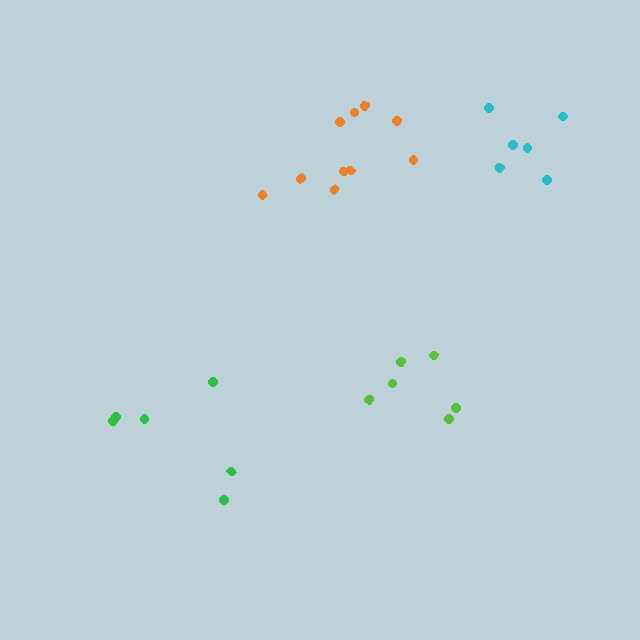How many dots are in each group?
Group 1: 10 dots, Group 2: 6 dots, Group 3: 6 dots, Group 4: 6 dots (28 total).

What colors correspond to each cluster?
The clusters are colored: orange, green, lime, cyan.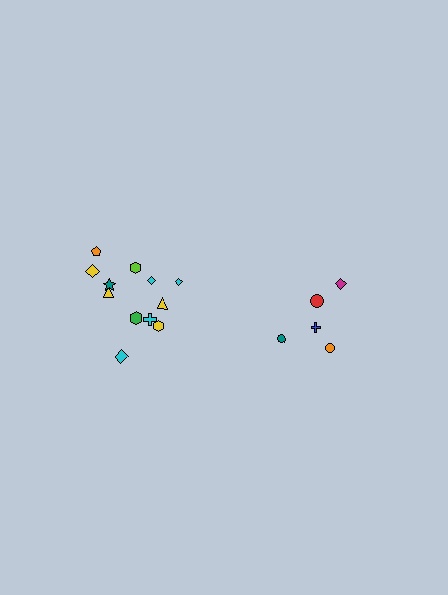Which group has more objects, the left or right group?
The left group.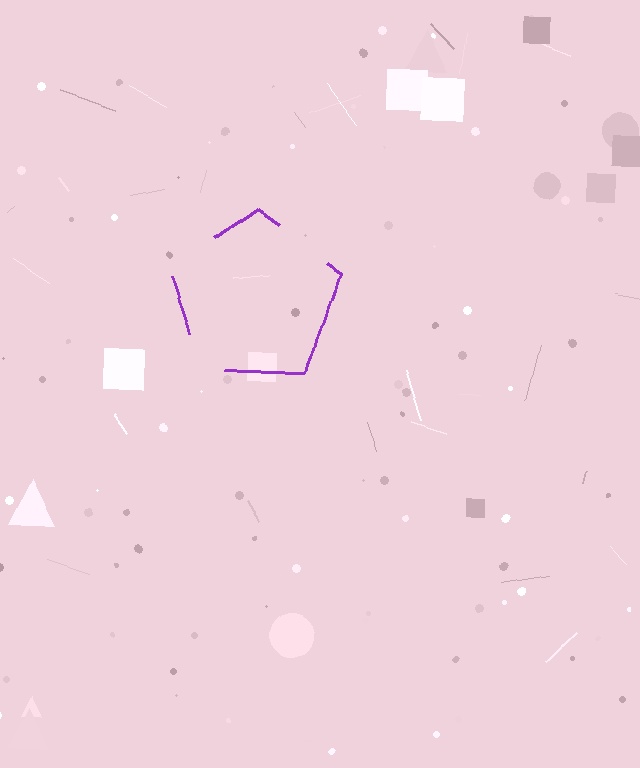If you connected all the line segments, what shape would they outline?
They would outline a pentagon.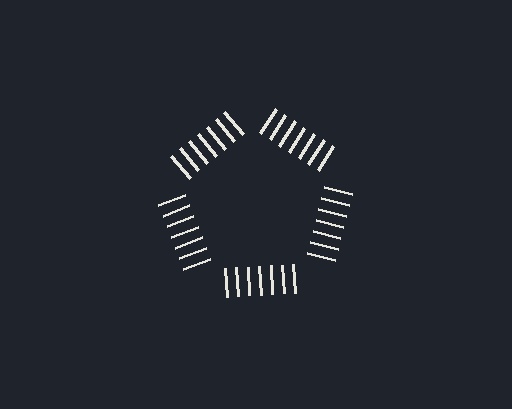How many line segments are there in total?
35 — 7 along each of the 5 edges.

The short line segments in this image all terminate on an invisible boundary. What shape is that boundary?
An illusory pentagon — the line segments terminate on its edges but no continuous stroke is drawn.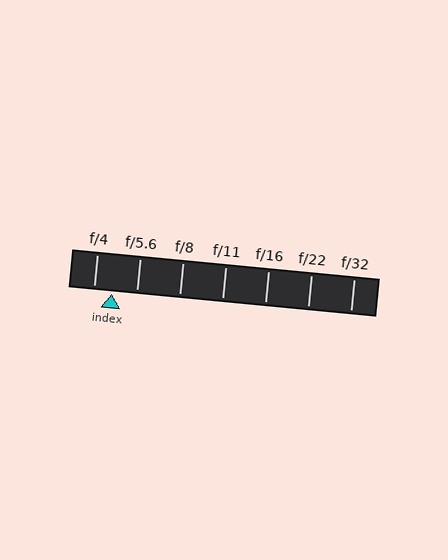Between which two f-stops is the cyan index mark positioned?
The index mark is between f/4 and f/5.6.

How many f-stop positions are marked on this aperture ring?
There are 7 f-stop positions marked.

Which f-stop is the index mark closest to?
The index mark is closest to f/4.